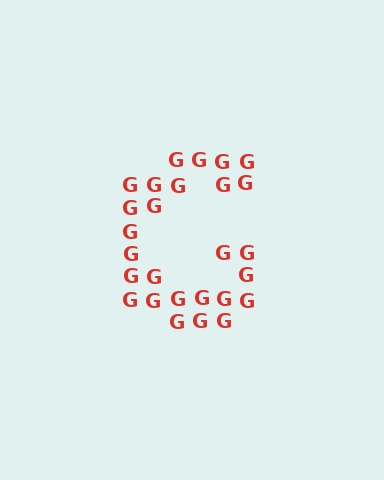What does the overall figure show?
The overall figure shows the letter G.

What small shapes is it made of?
It is made of small letter G's.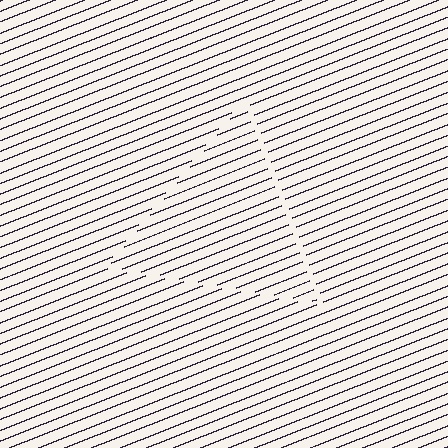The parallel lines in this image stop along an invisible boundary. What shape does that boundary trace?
An illusory triangle. The interior of the shape contains the same grating, shifted by half a period — the contour is defined by the phase discontinuity where line-ends from the inner and outer gratings abut.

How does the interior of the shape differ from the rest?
The interior of the shape contains the same grating, shifted by half a period — the contour is defined by the phase discontinuity where line-ends from the inner and outer gratings abut.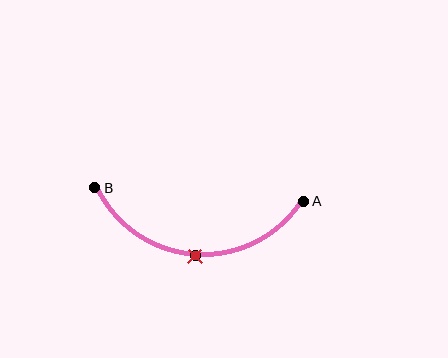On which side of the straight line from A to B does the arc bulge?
The arc bulges below the straight line connecting A and B.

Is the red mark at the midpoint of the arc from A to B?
Yes. The red mark lies on the arc at equal arc-length from both A and B — it is the arc midpoint.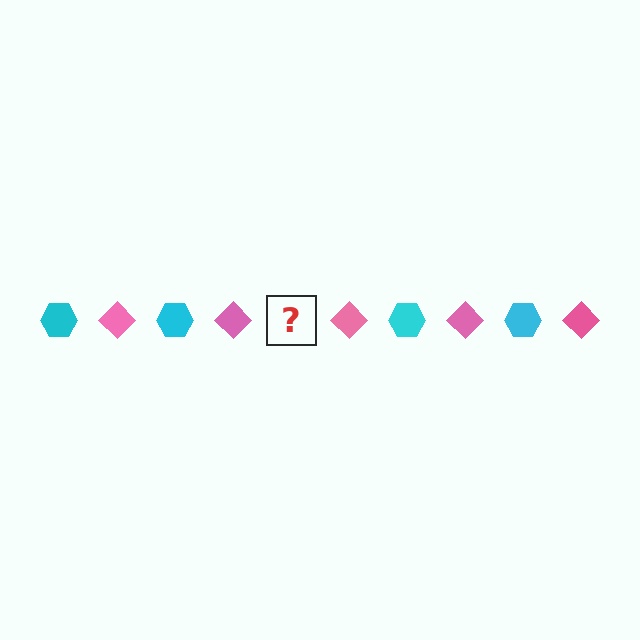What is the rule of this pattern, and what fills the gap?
The rule is that the pattern alternates between cyan hexagon and pink diamond. The gap should be filled with a cyan hexagon.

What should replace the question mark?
The question mark should be replaced with a cyan hexagon.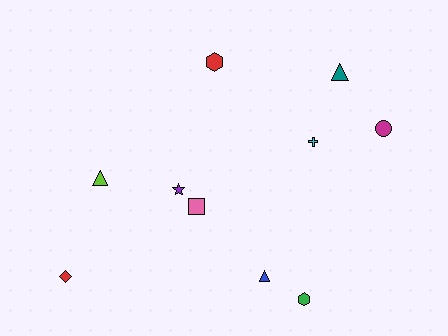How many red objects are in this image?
There are 2 red objects.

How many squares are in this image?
There is 1 square.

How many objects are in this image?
There are 10 objects.